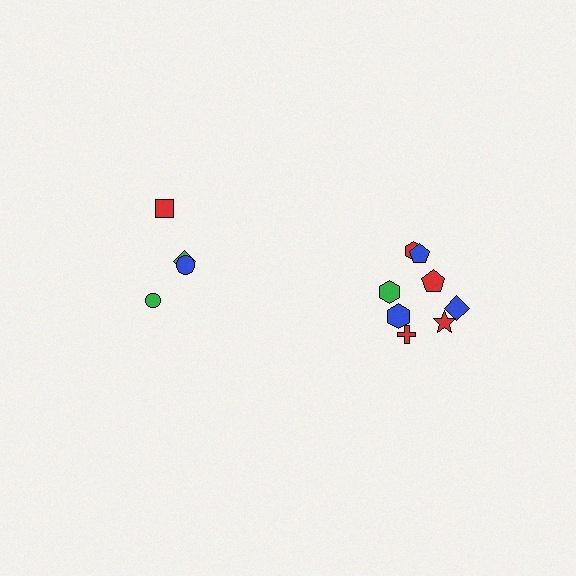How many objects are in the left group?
There are 4 objects.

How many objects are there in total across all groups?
There are 12 objects.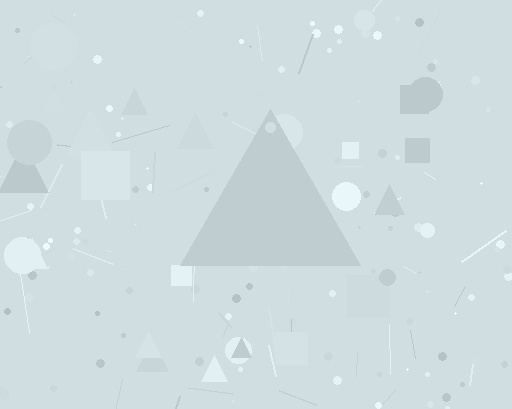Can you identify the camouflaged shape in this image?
The camouflaged shape is a triangle.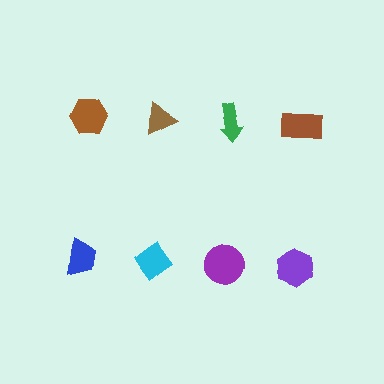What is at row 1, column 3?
A green arrow.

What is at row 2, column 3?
A purple circle.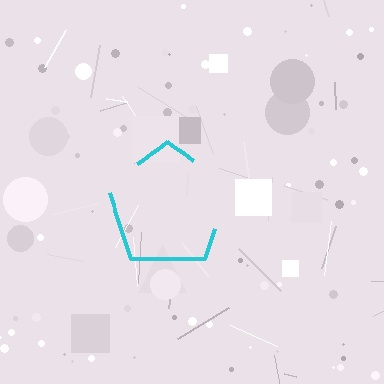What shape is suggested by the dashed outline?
The dashed outline suggests a pentagon.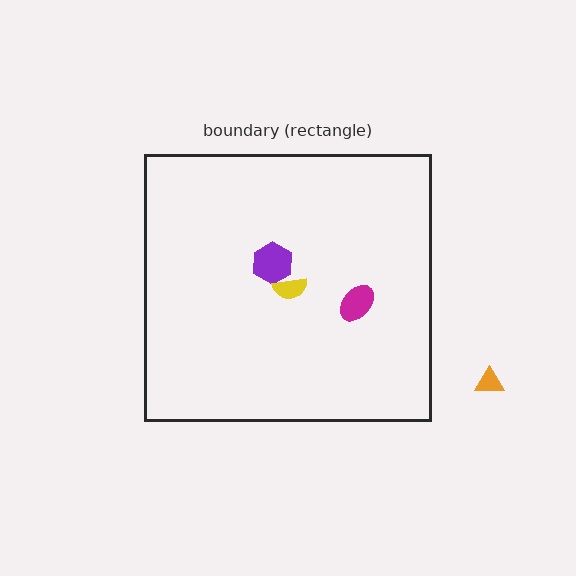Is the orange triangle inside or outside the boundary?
Outside.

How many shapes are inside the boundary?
3 inside, 1 outside.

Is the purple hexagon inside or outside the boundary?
Inside.